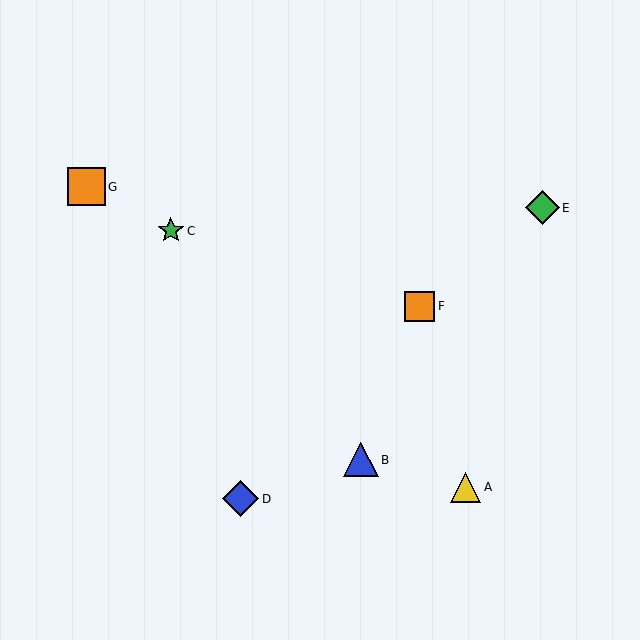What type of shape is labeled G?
Shape G is an orange square.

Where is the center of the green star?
The center of the green star is at (171, 231).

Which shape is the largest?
The orange square (labeled G) is the largest.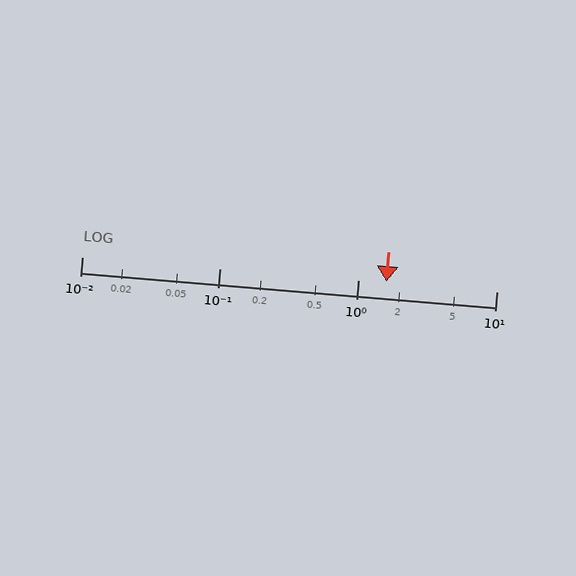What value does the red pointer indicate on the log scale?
The pointer indicates approximately 1.6.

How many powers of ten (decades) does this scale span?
The scale spans 3 decades, from 0.01 to 10.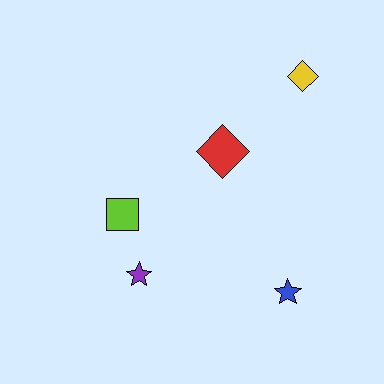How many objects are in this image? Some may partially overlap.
There are 5 objects.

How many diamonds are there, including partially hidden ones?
There are 2 diamonds.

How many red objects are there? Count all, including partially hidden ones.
There is 1 red object.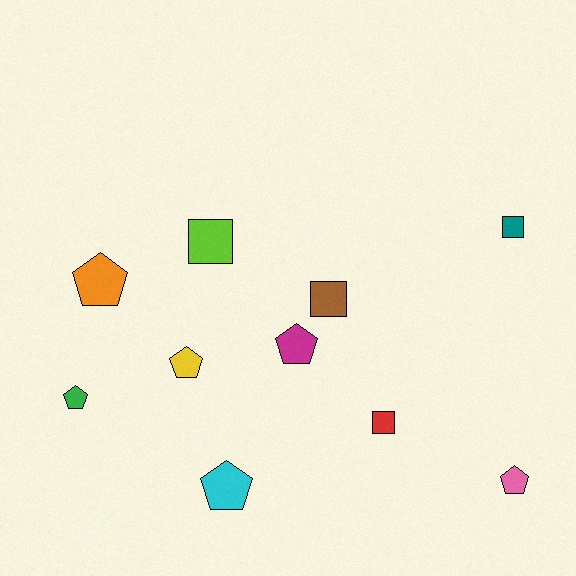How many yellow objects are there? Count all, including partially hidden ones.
There is 1 yellow object.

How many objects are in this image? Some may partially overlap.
There are 10 objects.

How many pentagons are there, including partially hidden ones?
There are 6 pentagons.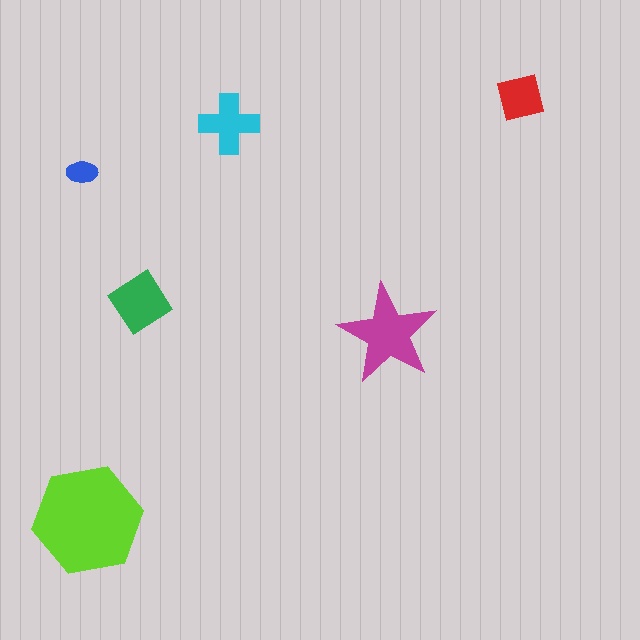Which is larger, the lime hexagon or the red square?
The lime hexagon.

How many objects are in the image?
There are 6 objects in the image.